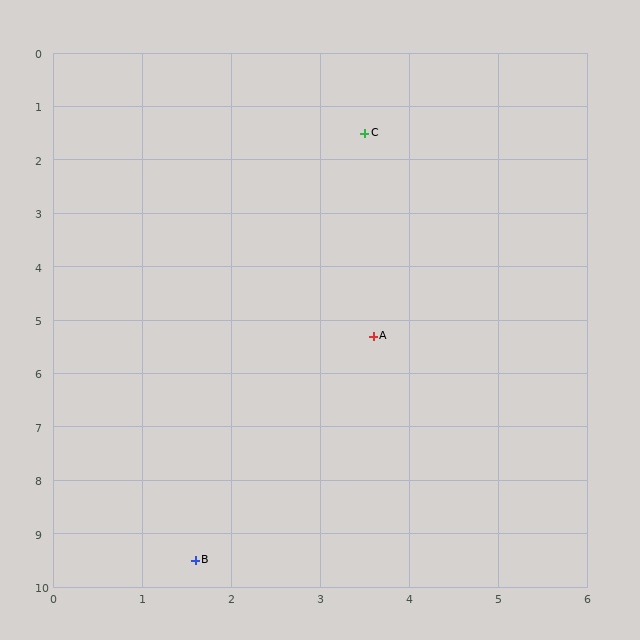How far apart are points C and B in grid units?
Points C and B are about 8.2 grid units apart.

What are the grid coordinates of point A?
Point A is at approximately (3.6, 5.3).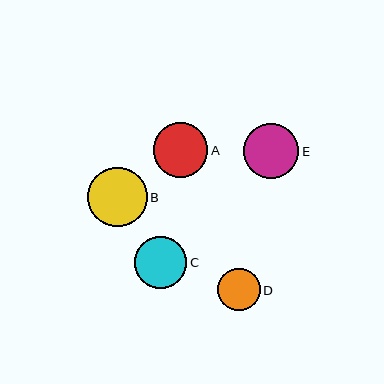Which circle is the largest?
Circle B is the largest with a size of approximately 59 pixels.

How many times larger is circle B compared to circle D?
Circle B is approximately 1.4 times the size of circle D.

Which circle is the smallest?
Circle D is the smallest with a size of approximately 43 pixels.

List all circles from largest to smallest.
From largest to smallest: B, E, A, C, D.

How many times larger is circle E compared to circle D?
Circle E is approximately 1.3 times the size of circle D.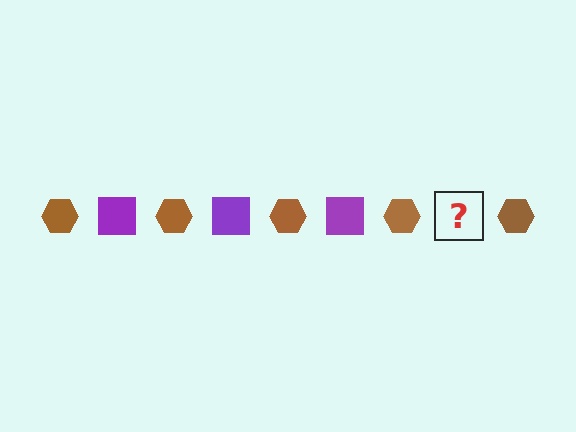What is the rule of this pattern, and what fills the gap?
The rule is that the pattern alternates between brown hexagon and purple square. The gap should be filled with a purple square.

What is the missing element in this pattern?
The missing element is a purple square.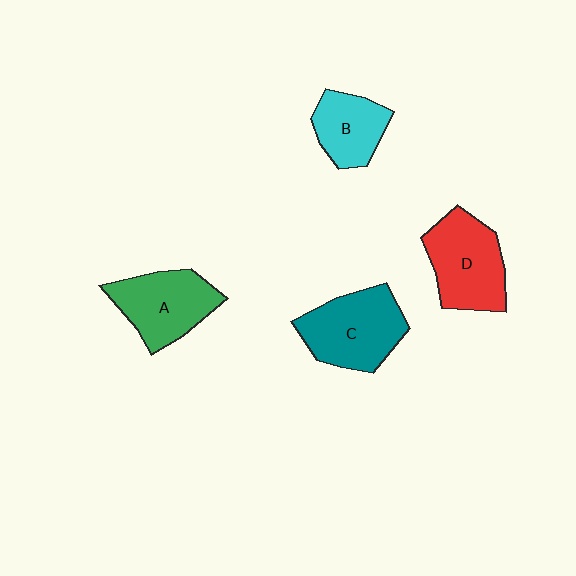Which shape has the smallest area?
Shape B (cyan).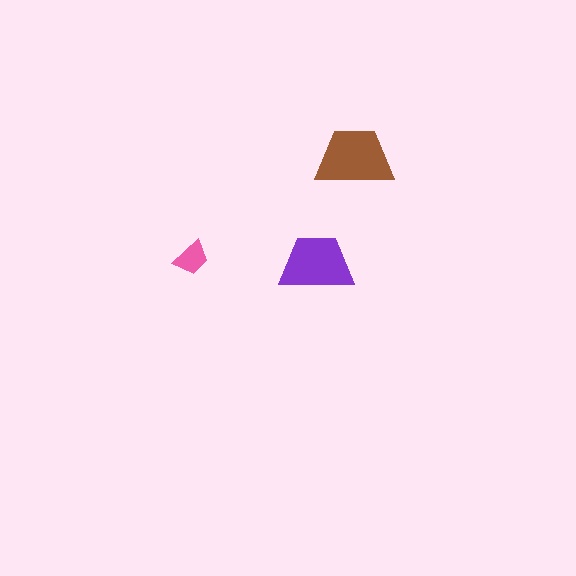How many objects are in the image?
There are 3 objects in the image.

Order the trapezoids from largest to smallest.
the brown one, the purple one, the pink one.